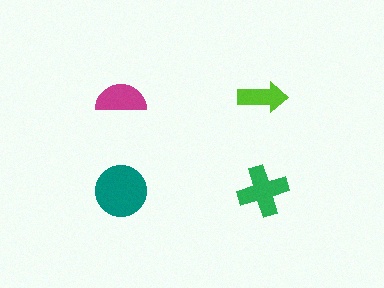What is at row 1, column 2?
A lime arrow.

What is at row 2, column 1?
A teal circle.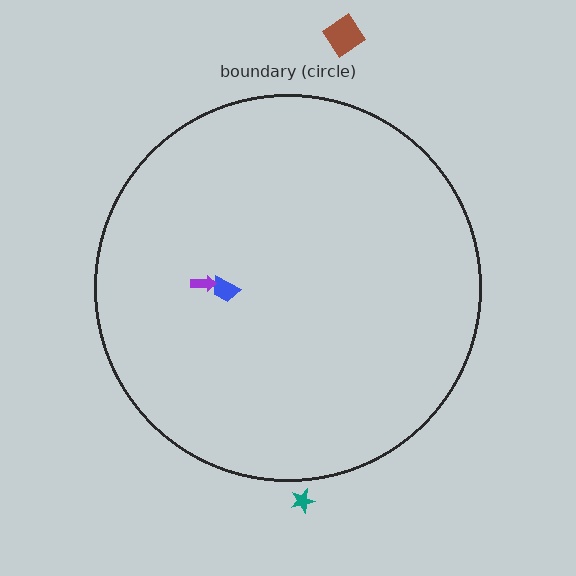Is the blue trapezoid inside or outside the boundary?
Inside.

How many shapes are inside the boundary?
2 inside, 2 outside.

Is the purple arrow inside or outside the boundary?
Inside.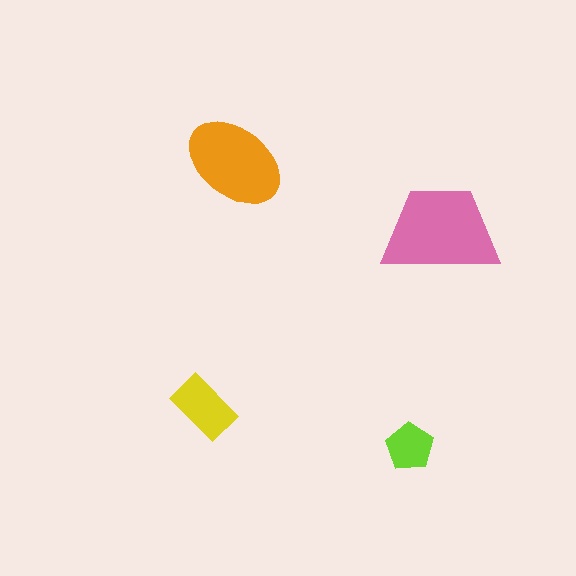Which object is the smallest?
The lime pentagon.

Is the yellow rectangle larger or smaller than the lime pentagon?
Larger.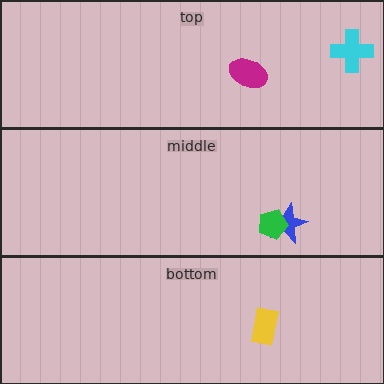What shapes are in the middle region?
The blue star, the green pentagon.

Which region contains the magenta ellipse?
The top region.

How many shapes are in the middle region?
2.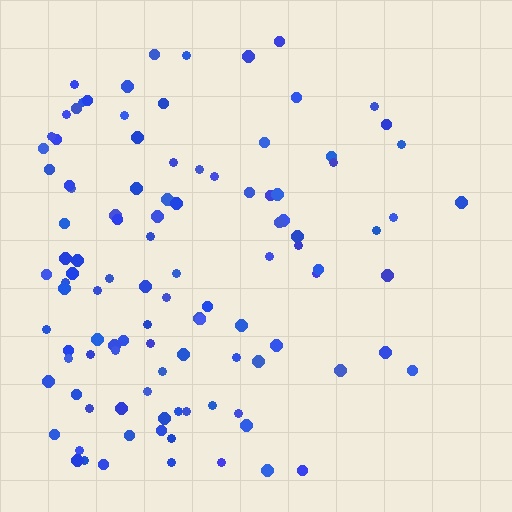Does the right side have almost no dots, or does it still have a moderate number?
Still a moderate number, just noticeably fewer than the left.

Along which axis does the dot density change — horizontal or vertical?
Horizontal.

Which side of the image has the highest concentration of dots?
The left.